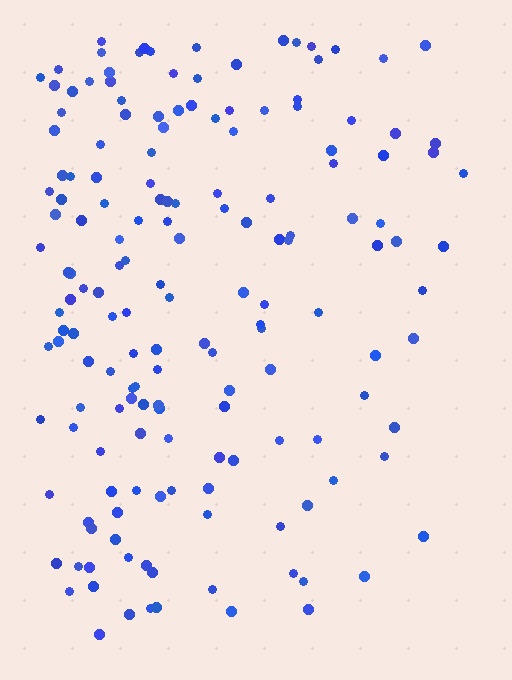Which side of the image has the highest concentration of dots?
The left.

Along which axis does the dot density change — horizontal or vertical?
Horizontal.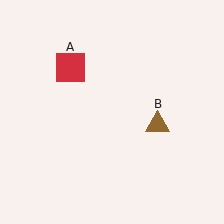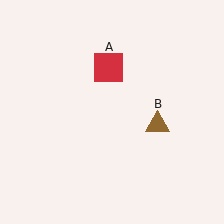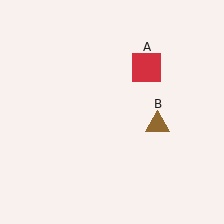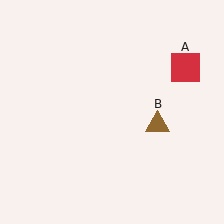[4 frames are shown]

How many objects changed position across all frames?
1 object changed position: red square (object A).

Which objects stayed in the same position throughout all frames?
Brown triangle (object B) remained stationary.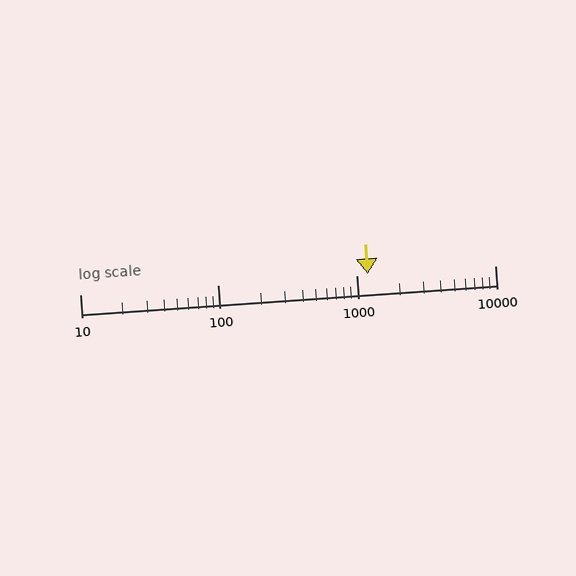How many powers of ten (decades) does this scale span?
The scale spans 3 decades, from 10 to 10000.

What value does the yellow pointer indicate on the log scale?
The pointer indicates approximately 1200.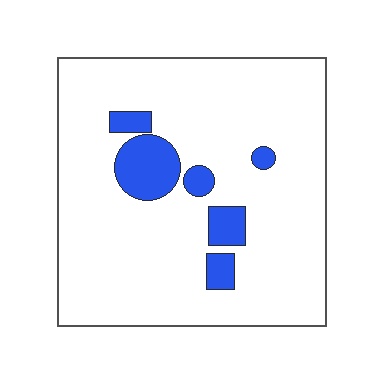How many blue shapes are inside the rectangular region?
6.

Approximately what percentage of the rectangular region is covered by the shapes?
Approximately 10%.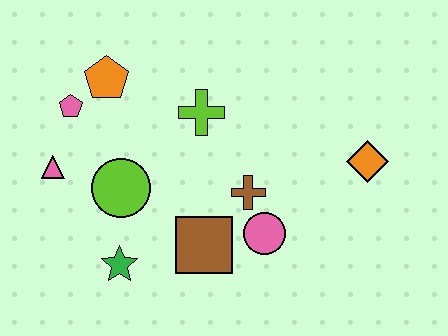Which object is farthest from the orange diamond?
The pink triangle is farthest from the orange diamond.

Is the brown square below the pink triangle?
Yes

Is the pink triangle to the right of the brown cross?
No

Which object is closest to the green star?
The lime circle is closest to the green star.